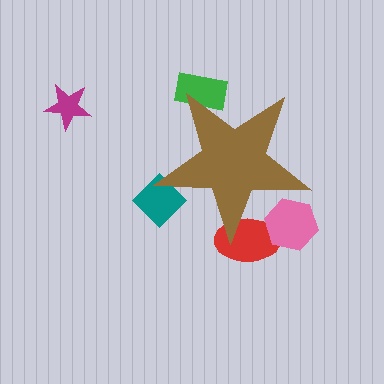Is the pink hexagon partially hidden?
Yes, the pink hexagon is partially hidden behind the brown star.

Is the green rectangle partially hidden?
Yes, the green rectangle is partially hidden behind the brown star.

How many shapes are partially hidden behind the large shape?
4 shapes are partially hidden.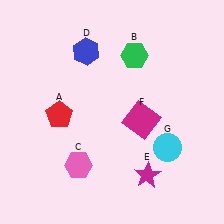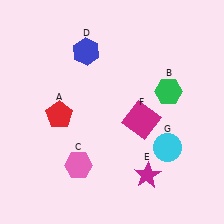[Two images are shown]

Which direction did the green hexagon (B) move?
The green hexagon (B) moved down.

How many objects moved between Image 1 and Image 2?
1 object moved between the two images.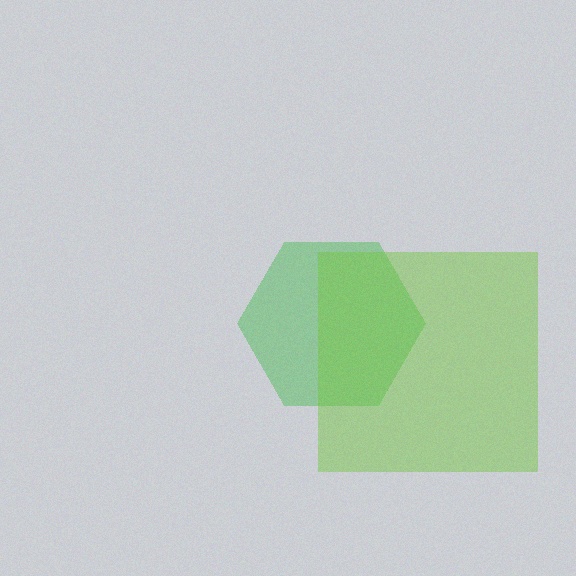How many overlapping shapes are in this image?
There are 2 overlapping shapes in the image.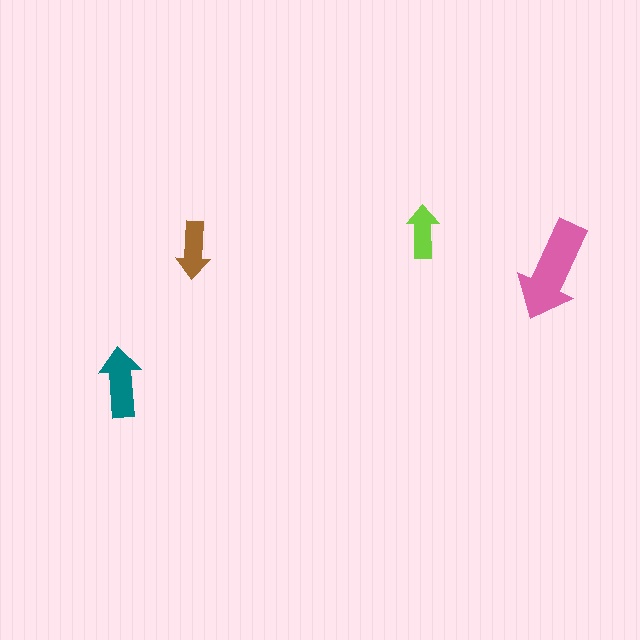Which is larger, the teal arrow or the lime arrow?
The teal one.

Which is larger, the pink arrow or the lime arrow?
The pink one.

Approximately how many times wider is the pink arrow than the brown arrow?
About 2 times wider.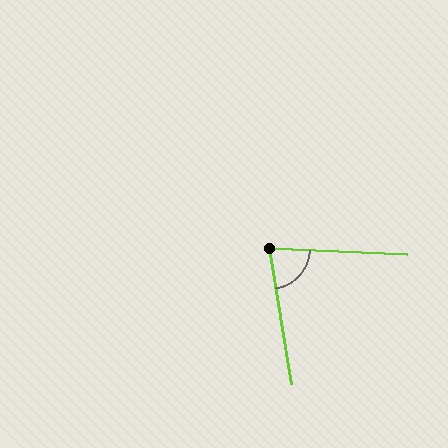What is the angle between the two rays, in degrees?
Approximately 78 degrees.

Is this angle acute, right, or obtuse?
It is acute.